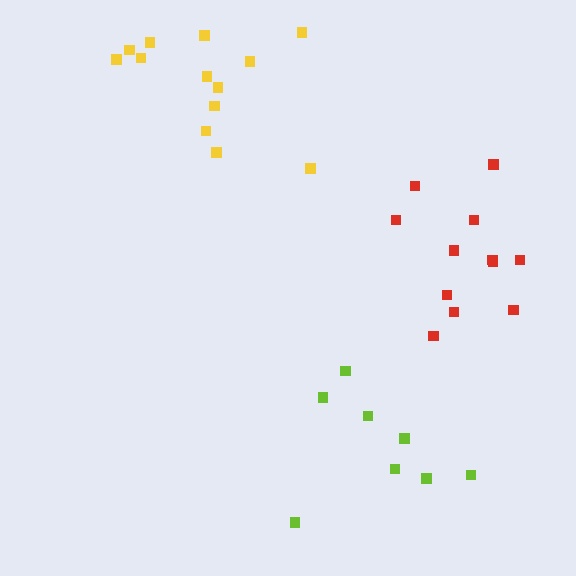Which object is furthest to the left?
The yellow cluster is leftmost.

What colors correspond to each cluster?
The clusters are colored: yellow, red, lime.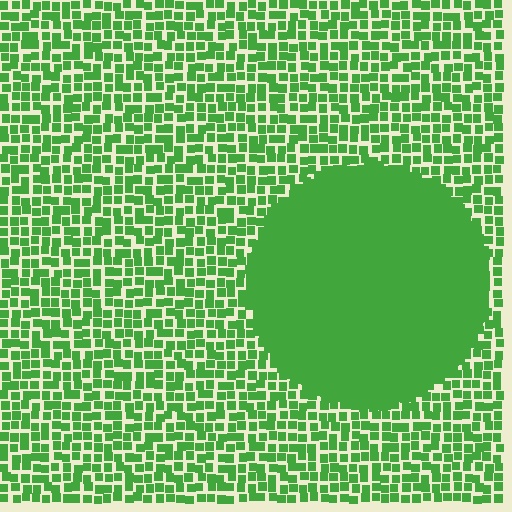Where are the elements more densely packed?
The elements are more densely packed inside the circle boundary.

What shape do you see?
I see a circle.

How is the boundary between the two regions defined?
The boundary is defined by a change in element density (approximately 2.8x ratio). All elements are the same color, size, and shape.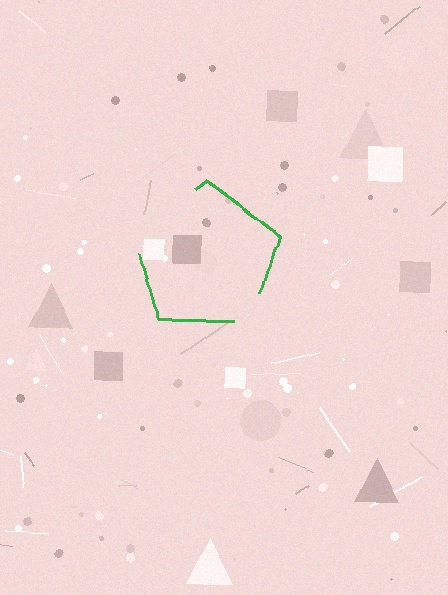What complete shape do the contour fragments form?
The contour fragments form a pentagon.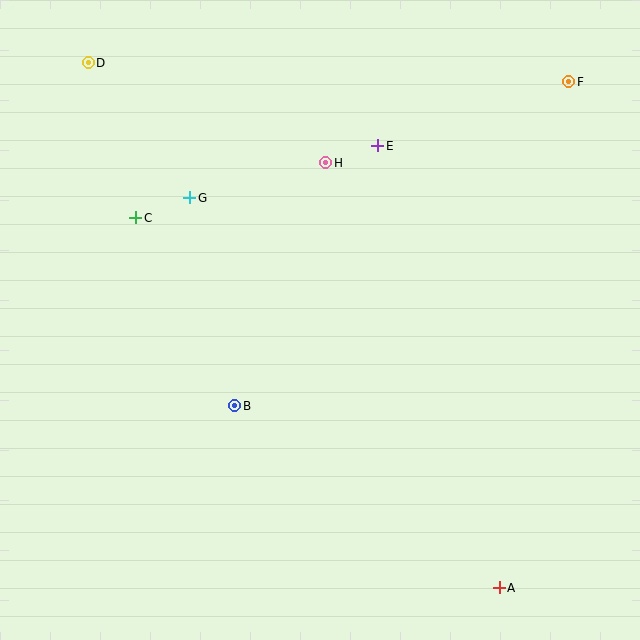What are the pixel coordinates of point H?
Point H is at (326, 163).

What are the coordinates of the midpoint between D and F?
The midpoint between D and F is at (329, 72).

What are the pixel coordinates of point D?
Point D is at (88, 63).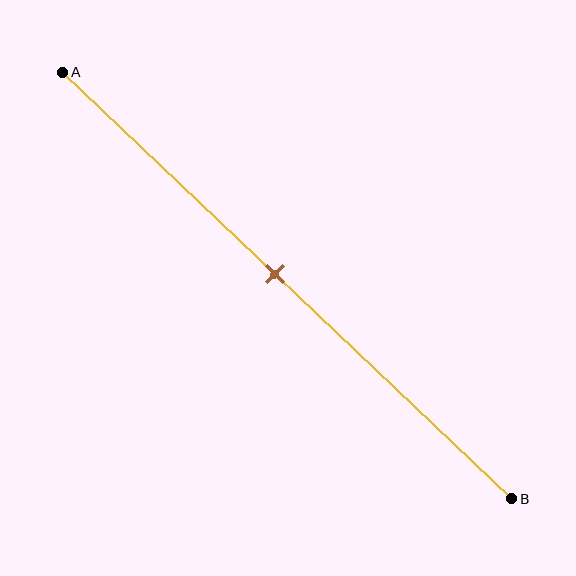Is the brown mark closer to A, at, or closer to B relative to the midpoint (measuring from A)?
The brown mark is approximately at the midpoint of segment AB.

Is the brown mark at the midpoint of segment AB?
Yes, the mark is approximately at the midpoint.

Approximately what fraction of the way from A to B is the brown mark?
The brown mark is approximately 45% of the way from A to B.